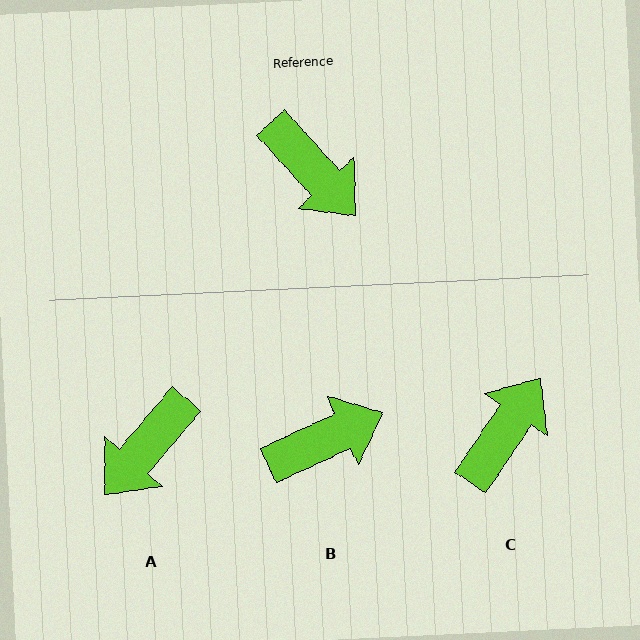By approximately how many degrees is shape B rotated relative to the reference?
Approximately 72 degrees counter-clockwise.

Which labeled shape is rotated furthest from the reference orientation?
C, about 104 degrees away.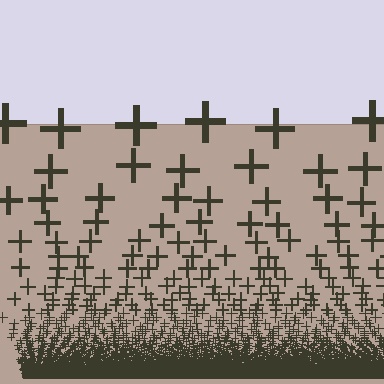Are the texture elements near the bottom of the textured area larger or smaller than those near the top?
Smaller. The gradient is inverted — elements near the bottom are smaller and denser.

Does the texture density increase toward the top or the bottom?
Density increases toward the bottom.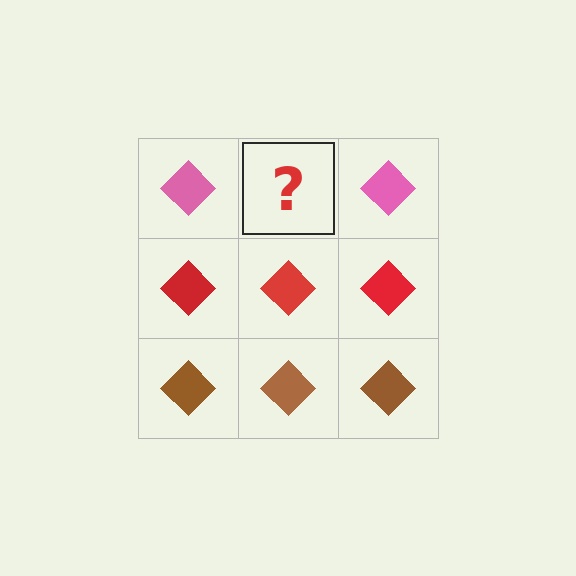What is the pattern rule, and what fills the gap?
The rule is that each row has a consistent color. The gap should be filled with a pink diamond.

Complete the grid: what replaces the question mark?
The question mark should be replaced with a pink diamond.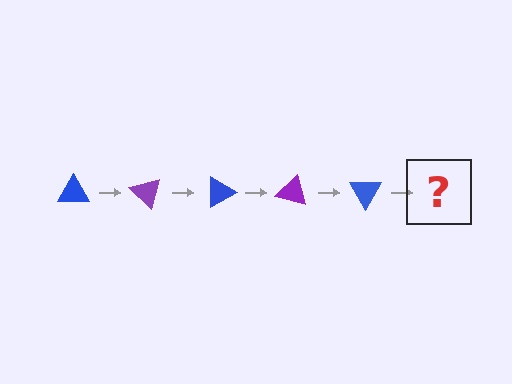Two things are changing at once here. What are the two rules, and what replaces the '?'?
The two rules are that it rotates 45 degrees each step and the color cycles through blue and purple. The '?' should be a purple triangle, rotated 225 degrees from the start.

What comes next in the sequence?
The next element should be a purple triangle, rotated 225 degrees from the start.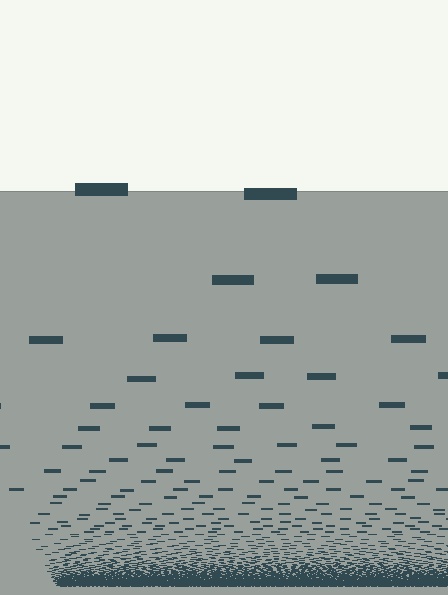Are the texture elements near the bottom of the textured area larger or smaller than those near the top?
Smaller. The gradient is inverted — elements near the bottom are smaller and denser.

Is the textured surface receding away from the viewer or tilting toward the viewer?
The surface appears to tilt toward the viewer. Texture elements get larger and sparser toward the top.